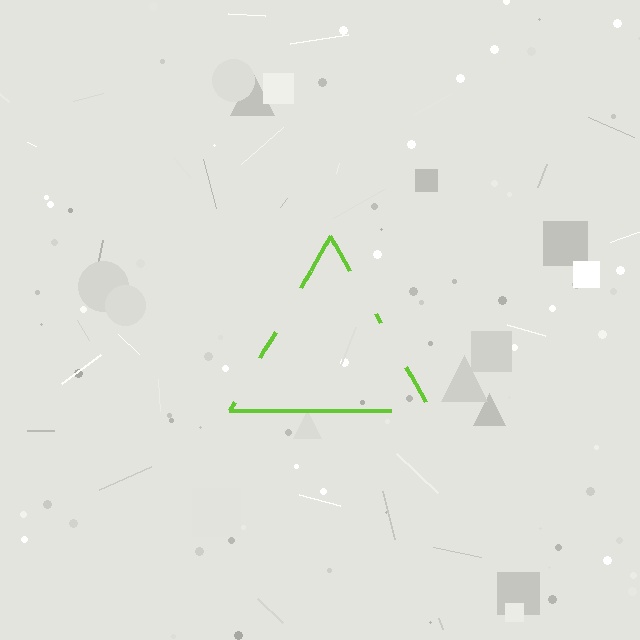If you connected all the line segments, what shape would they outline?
They would outline a triangle.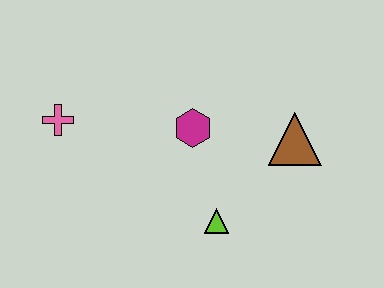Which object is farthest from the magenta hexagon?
The pink cross is farthest from the magenta hexagon.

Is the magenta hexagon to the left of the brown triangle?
Yes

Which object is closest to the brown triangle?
The magenta hexagon is closest to the brown triangle.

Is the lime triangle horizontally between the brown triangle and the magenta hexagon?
Yes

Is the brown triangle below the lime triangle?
No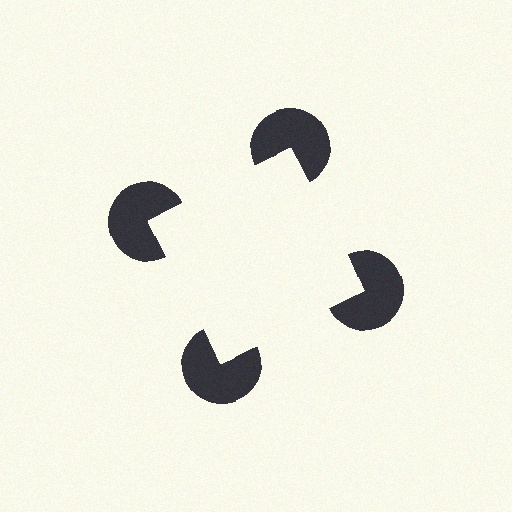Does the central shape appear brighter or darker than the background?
It typically appears slightly brighter than the background, even though no actual brightness change is drawn.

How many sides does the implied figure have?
4 sides.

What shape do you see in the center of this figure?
An illusory square — its edges are inferred from the aligned wedge cuts in the pac-man discs, not physically drawn.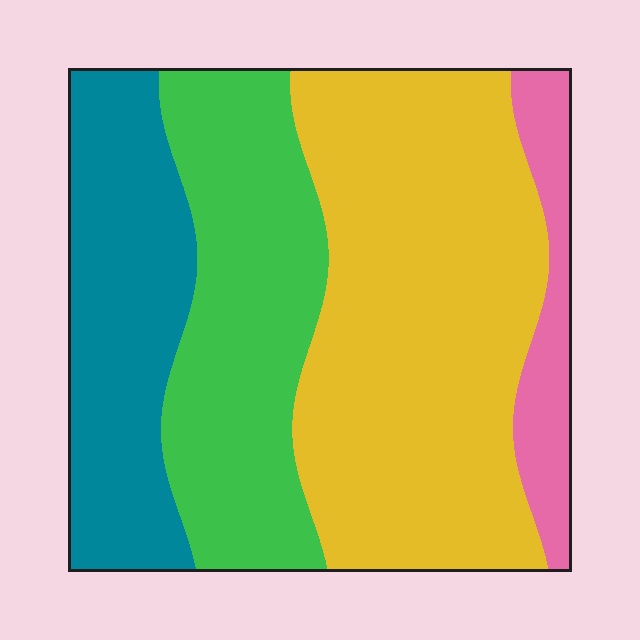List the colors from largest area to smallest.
From largest to smallest: yellow, green, teal, pink.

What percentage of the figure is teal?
Teal covers roughly 20% of the figure.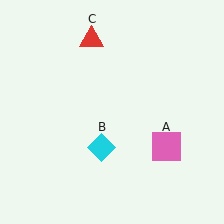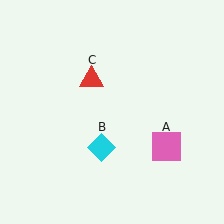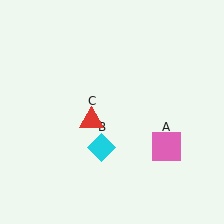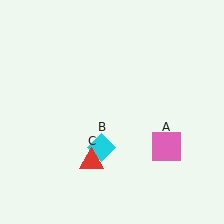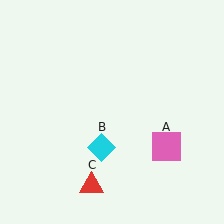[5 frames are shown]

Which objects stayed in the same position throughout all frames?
Pink square (object A) and cyan diamond (object B) remained stationary.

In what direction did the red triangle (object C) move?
The red triangle (object C) moved down.